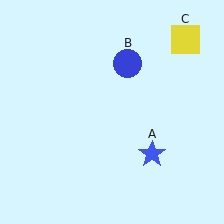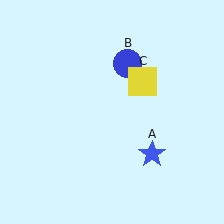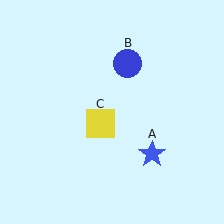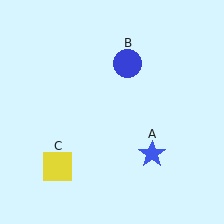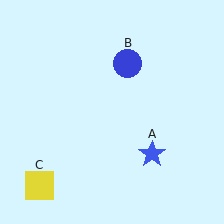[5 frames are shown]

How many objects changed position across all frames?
1 object changed position: yellow square (object C).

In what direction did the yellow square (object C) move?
The yellow square (object C) moved down and to the left.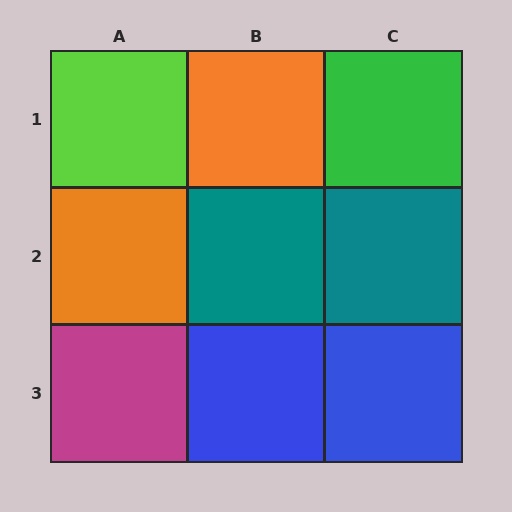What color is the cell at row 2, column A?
Orange.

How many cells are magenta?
1 cell is magenta.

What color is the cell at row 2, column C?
Teal.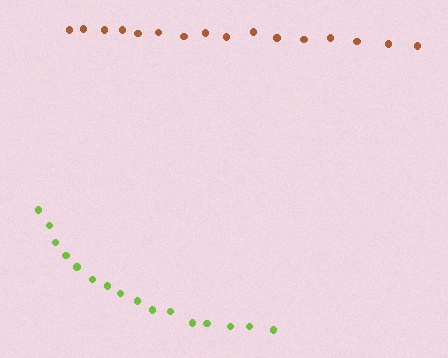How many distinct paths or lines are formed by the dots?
There are 2 distinct paths.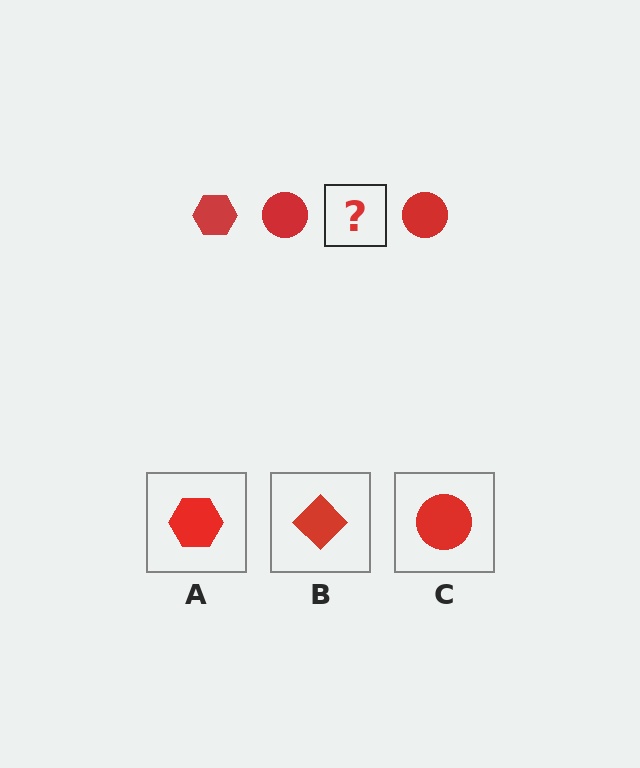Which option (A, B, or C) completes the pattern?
A.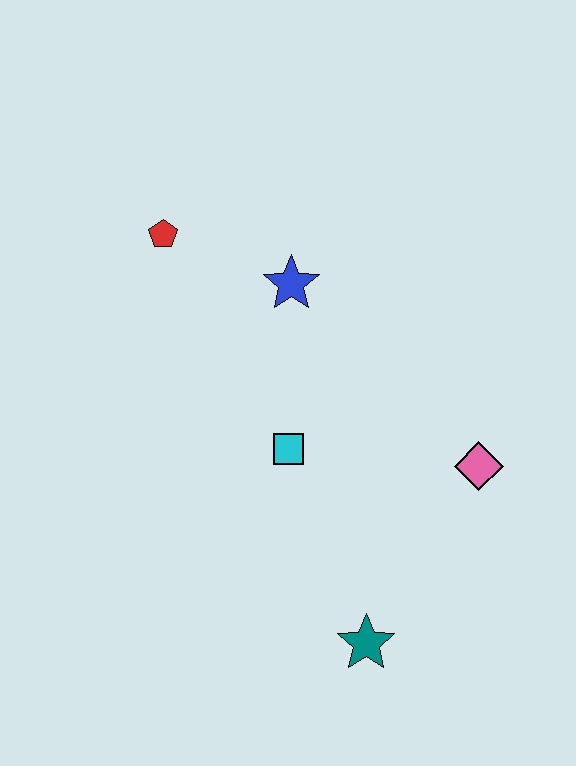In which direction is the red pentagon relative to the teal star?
The red pentagon is above the teal star.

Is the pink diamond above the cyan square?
No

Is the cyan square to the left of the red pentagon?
No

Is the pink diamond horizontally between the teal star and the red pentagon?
No